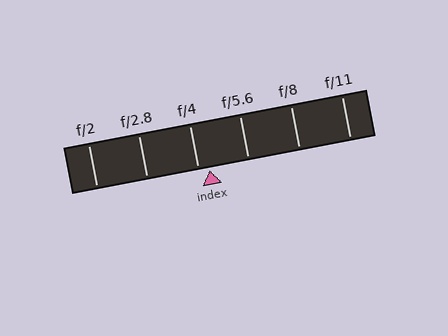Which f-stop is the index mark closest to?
The index mark is closest to f/4.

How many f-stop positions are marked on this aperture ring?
There are 6 f-stop positions marked.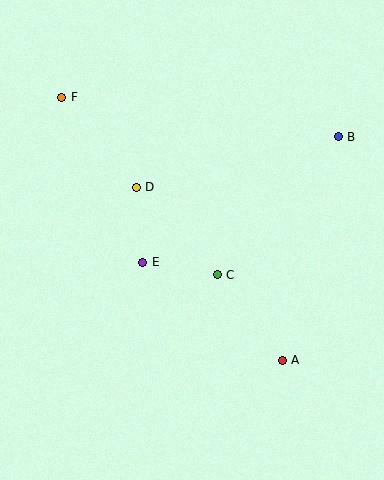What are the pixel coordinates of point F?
Point F is at (62, 97).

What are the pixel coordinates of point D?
Point D is at (136, 187).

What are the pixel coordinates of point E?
Point E is at (143, 262).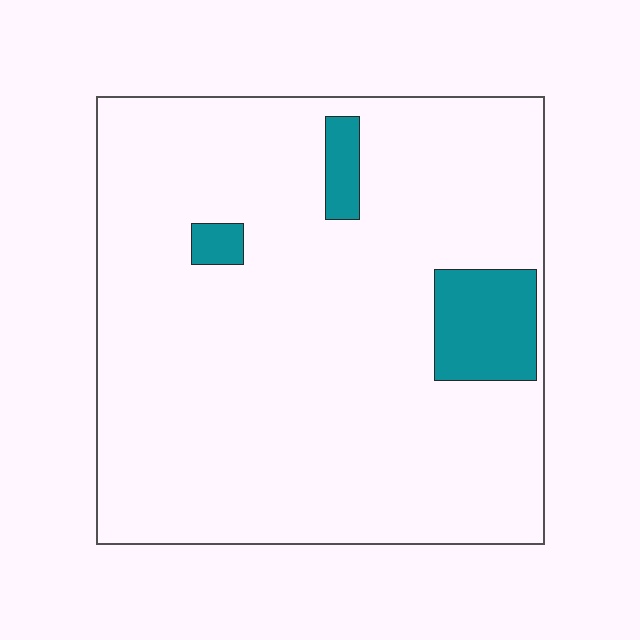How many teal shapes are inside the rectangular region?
3.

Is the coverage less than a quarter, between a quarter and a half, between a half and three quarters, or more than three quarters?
Less than a quarter.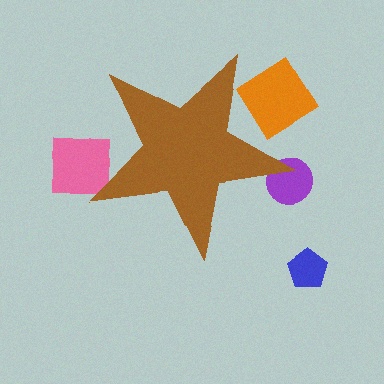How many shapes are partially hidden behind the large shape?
3 shapes are partially hidden.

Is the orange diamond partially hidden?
Yes, the orange diamond is partially hidden behind the brown star.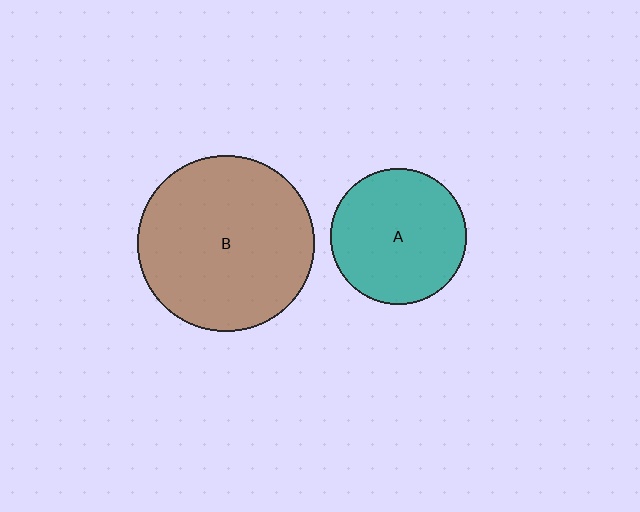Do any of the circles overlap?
No, none of the circles overlap.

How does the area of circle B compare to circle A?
Approximately 1.7 times.